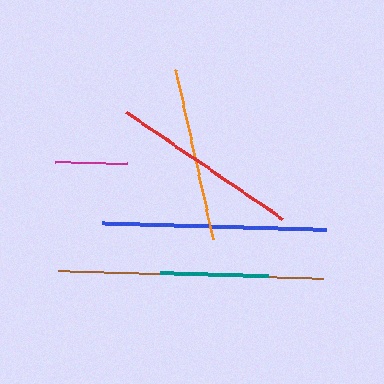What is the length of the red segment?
The red segment is approximately 189 pixels long.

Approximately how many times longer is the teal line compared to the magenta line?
The teal line is approximately 1.5 times the length of the magenta line.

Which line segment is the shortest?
The magenta line is the shortest at approximately 72 pixels.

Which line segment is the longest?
The brown line is the longest at approximately 265 pixels.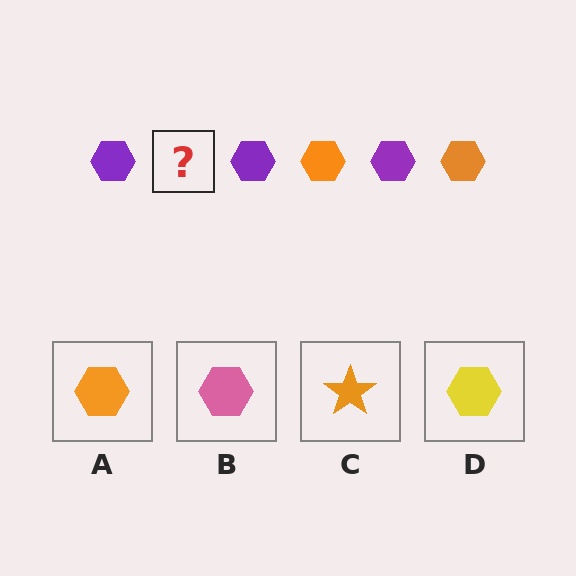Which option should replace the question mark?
Option A.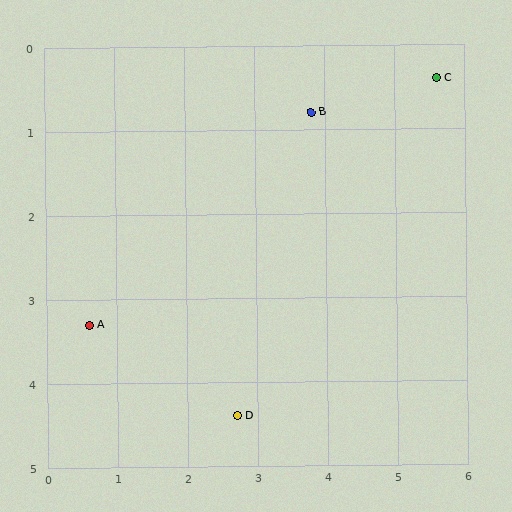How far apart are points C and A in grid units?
Points C and A are about 5.8 grid units apart.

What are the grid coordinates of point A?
Point A is at approximately (0.6, 3.3).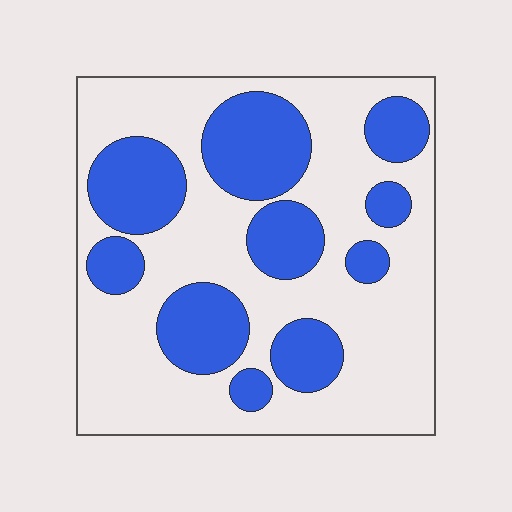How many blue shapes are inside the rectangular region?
10.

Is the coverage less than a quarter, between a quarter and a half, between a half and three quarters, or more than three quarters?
Between a quarter and a half.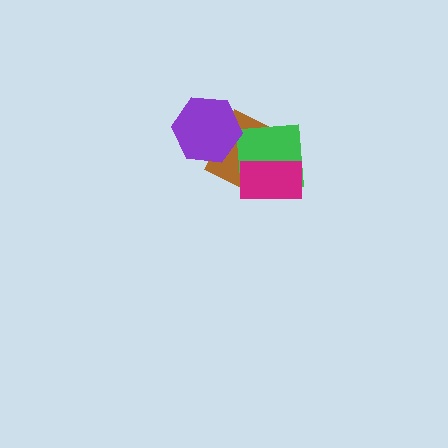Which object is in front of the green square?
The magenta rectangle is in front of the green square.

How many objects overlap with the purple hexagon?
1 object overlaps with the purple hexagon.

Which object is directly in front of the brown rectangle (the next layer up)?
The green square is directly in front of the brown rectangle.